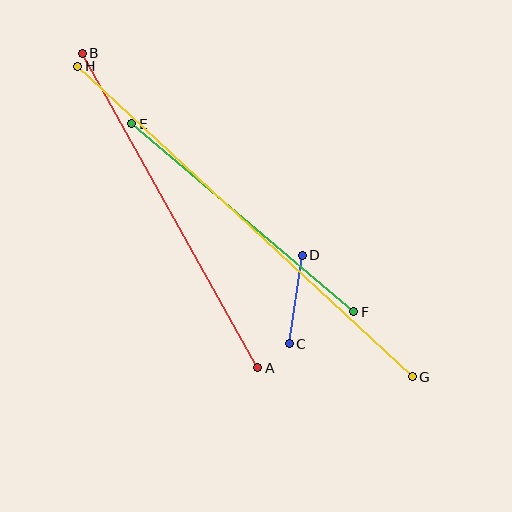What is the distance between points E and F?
The distance is approximately 291 pixels.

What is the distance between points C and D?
The distance is approximately 90 pixels.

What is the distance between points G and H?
The distance is approximately 457 pixels.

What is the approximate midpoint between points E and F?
The midpoint is at approximately (243, 218) pixels.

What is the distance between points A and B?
The distance is approximately 360 pixels.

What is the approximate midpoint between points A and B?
The midpoint is at approximately (170, 211) pixels.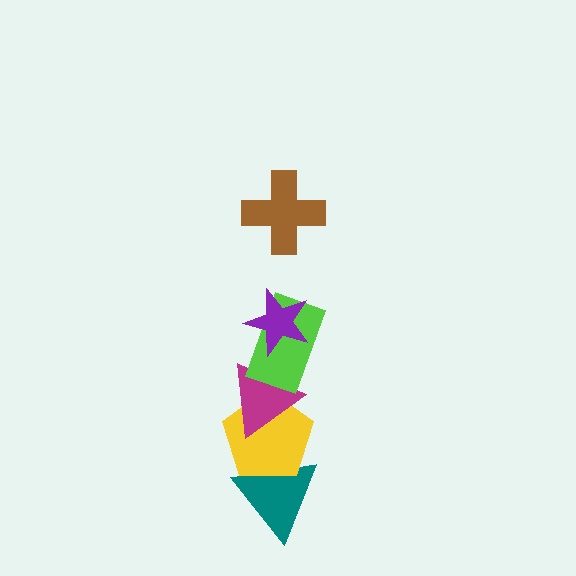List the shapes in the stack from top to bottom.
From top to bottom: the brown cross, the purple star, the lime rectangle, the magenta triangle, the yellow pentagon, the teal triangle.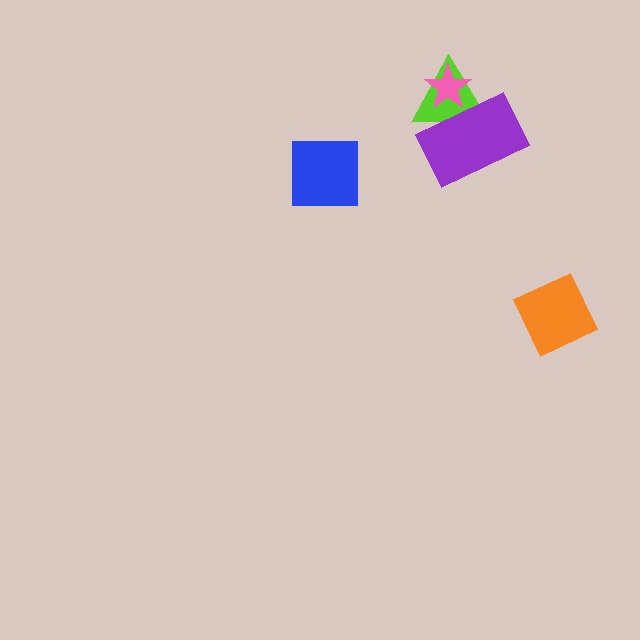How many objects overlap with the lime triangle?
2 objects overlap with the lime triangle.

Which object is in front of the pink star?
The purple rectangle is in front of the pink star.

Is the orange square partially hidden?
No, no other shape covers it.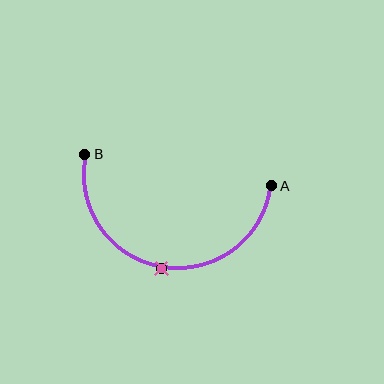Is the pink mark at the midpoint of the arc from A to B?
Yes. The pink mark lies on the arc at equal arc-length from both A and B — it is the arc midpoint.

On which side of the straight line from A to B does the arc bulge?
The arc bulges below the straight line connecting A and B.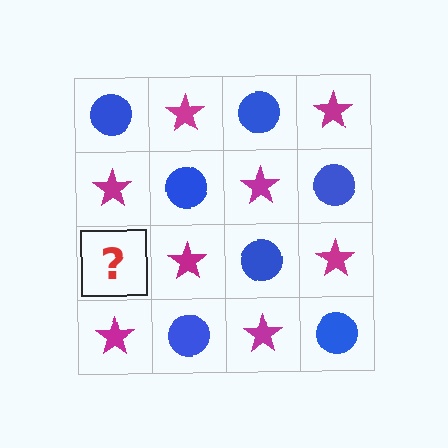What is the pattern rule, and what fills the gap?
The rule is that it alternates blue circle and magenta star in a checkerboard pattern. The gap should be filled with a blue circle.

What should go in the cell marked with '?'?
The missing cell should contain a blue circle.